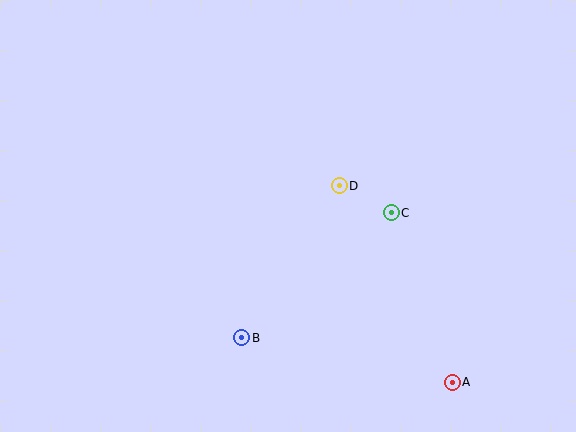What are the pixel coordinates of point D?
Point D is at (339, 186).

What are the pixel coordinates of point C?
Point C is at (391, 213).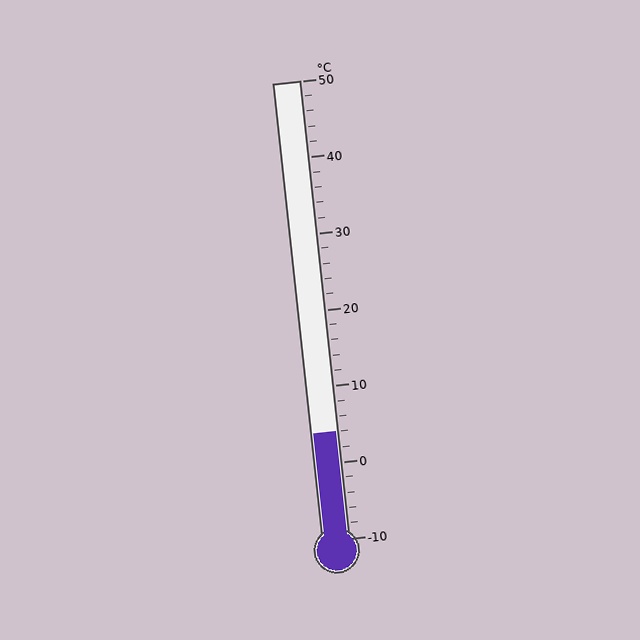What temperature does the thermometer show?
The thermometer shows approximately 4°C.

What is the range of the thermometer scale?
The thermometer scale ranges from -10°C to 50°C.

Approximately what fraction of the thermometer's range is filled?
The thermometer is filled to approximately 25% of its range.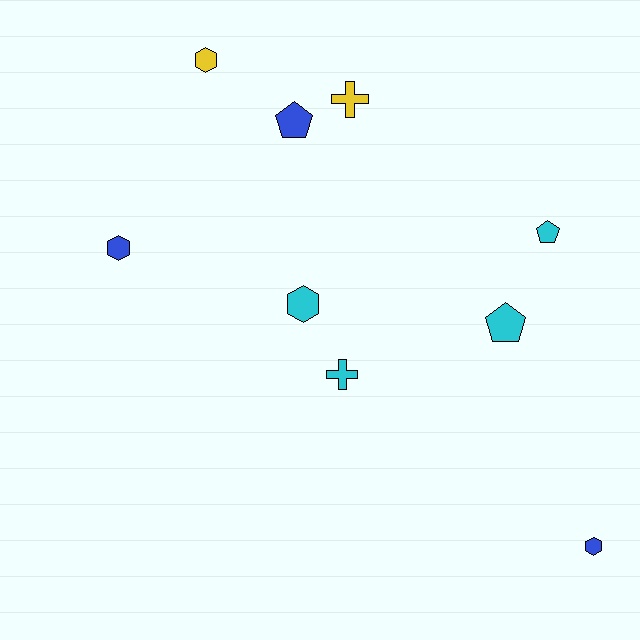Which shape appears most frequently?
Hexagon, with 4 objects.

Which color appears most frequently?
Cyan, with 4 objects.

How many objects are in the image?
There are 9 objects.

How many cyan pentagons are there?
There are 2 cyan pentagons.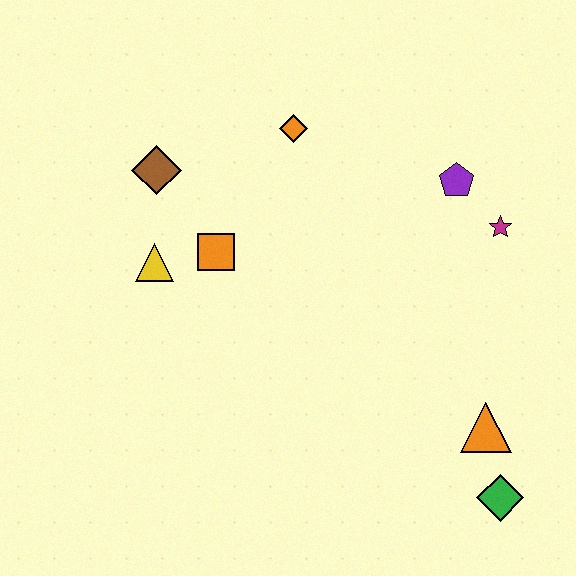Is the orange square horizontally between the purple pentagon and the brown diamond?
Yes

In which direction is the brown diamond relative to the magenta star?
The brown diamond is to the left of the magenta star.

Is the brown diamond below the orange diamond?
Yes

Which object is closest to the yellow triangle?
The orange square is closest to the yellow triangle.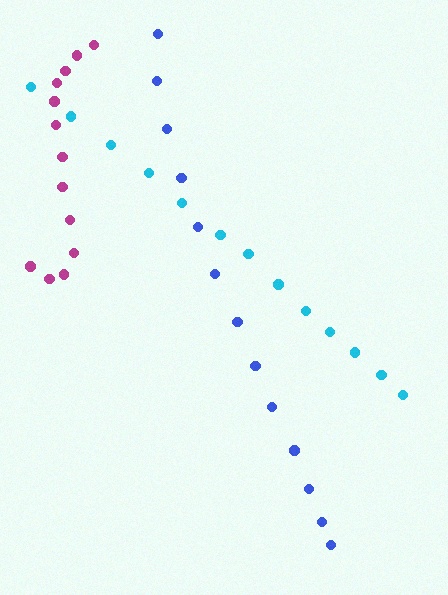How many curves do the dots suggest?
There are 3 distinct paths.